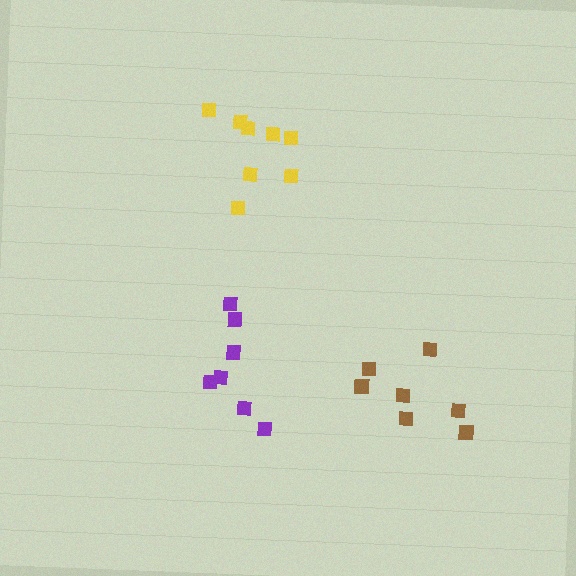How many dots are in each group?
Group 1: 7 dots, Group 2: 7 dots, Group 3: 8 dots (22 total).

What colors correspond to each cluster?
The clusters are colored: purple, brown, yellow.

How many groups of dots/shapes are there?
There are 3 groups.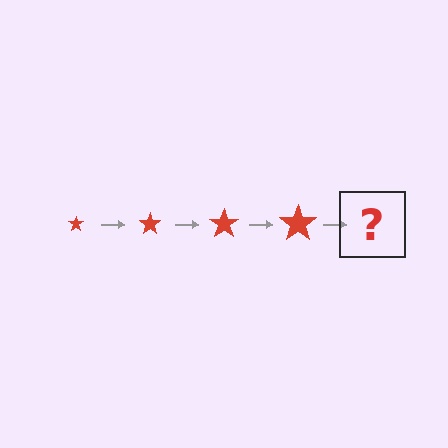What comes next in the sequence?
The next element should be a red star, larger than the previous one.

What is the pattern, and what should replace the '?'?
The pattern is that the star gets progressively larger each step. The '?' should be a red star, larger than the previous one.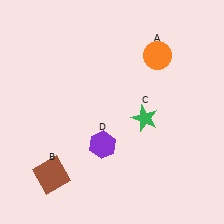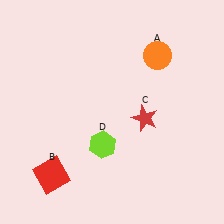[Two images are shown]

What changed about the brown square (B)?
In Image 1, B is brown. In Image 2, it changed to red.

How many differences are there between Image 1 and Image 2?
There are 3 differences between the two images.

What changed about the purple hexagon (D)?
In Image 1, D is purple. In Image 2, it changed to lime.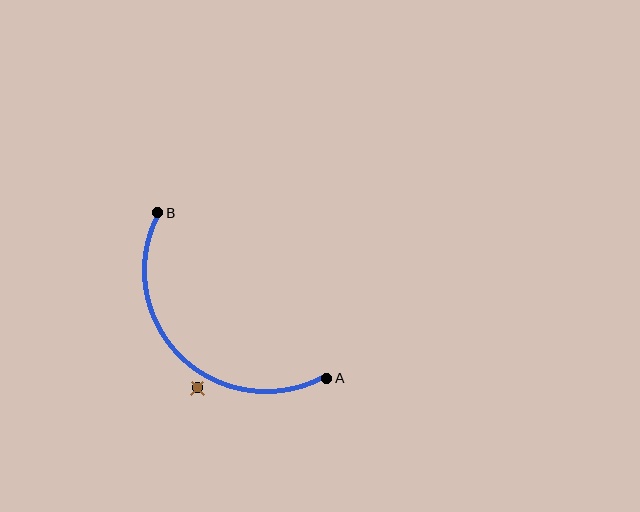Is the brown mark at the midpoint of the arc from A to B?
No — the brown mark does not lie on the arc at all. It sits slightly outside the curve.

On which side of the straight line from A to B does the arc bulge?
The arc bulges below and to the left of the straight line connecting A and B.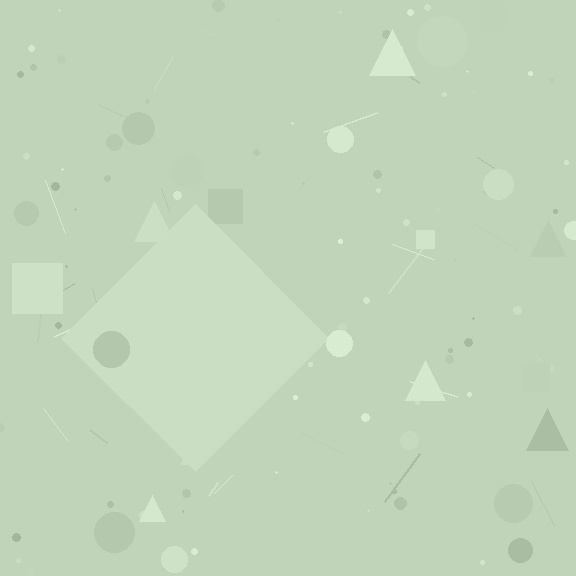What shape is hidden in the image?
A diamond is hidden in the image.